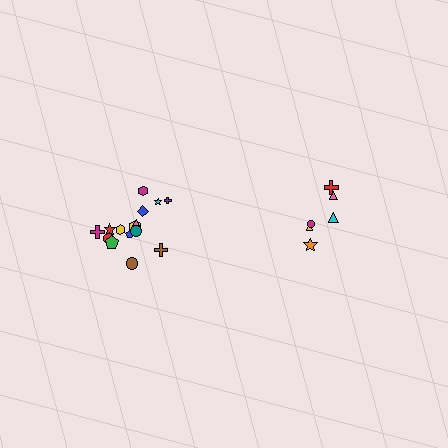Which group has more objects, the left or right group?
The left group.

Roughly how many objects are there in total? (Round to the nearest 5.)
Roughly 20 objects in total.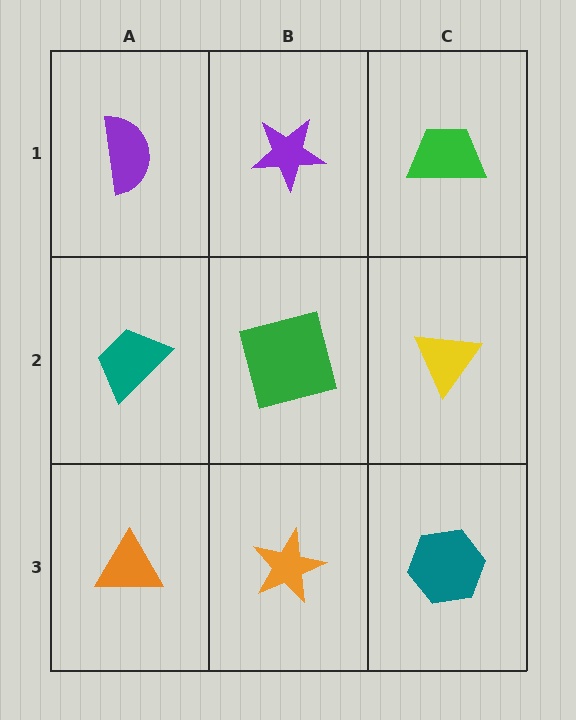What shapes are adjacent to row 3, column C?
A yellow triangle (row 2, column C), an orange star (row 3, column B).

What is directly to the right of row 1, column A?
A purple star.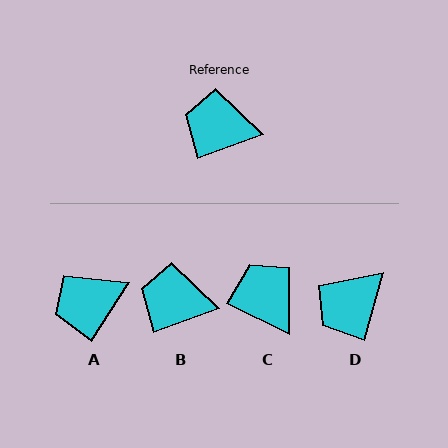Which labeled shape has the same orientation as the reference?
B.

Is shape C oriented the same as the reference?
No, it is off by about 46 degrees.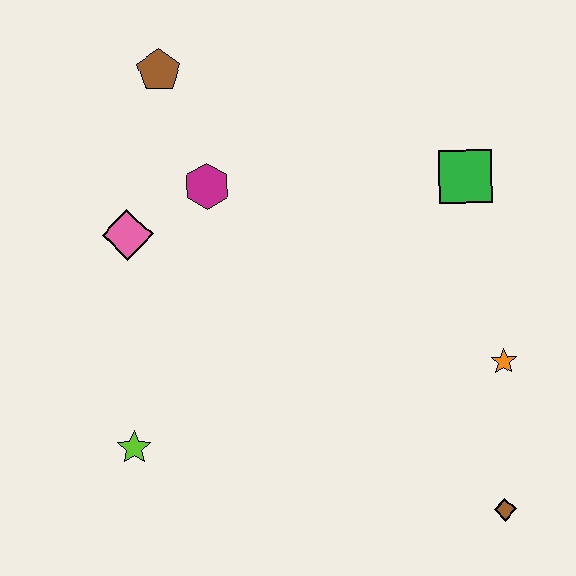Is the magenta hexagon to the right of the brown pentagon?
Yes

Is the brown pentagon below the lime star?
No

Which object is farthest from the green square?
The lime star is farthest from the green square.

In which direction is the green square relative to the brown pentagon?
The green square is to the right of the brown pentagon.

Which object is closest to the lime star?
The pink diamond is closest to the lime star.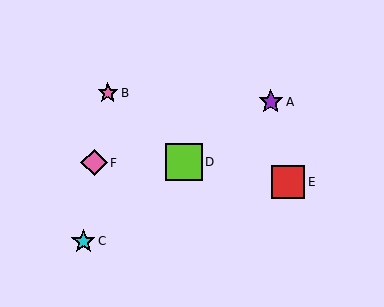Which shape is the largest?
The lime square (labeled D) is the largest.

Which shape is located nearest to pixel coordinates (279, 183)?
The red square (labeled E) at (288, 182) is nearest to that location.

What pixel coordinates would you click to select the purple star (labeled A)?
Click at (271, 102) to select the purple star A.